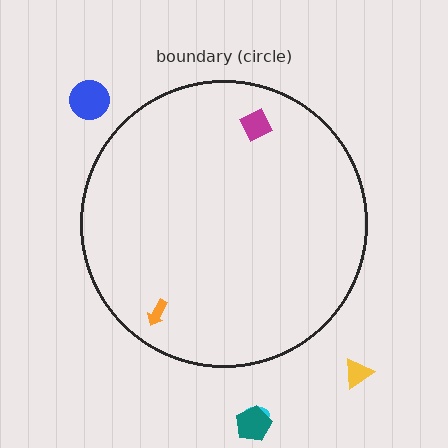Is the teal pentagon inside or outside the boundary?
Outside.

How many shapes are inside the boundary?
2 inside, 4 outside.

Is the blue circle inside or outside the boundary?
Outside.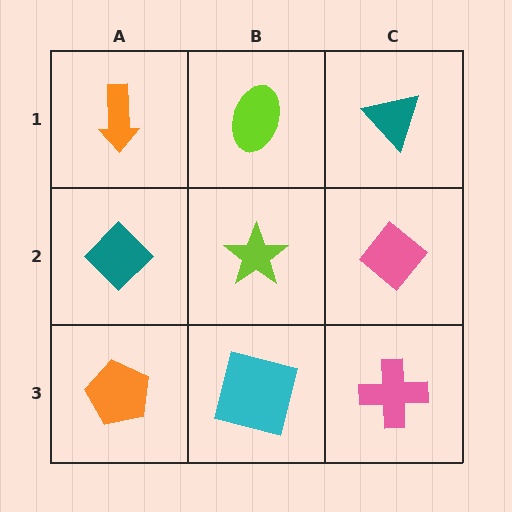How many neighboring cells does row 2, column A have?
3.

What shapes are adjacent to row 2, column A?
An orange arrow (row 1, column A), an orange pentagon (row 3, column A), a lime star (row 2, column B).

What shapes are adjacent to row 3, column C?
A pink diamond (row 2, column C), a cyan square (row 3, column B).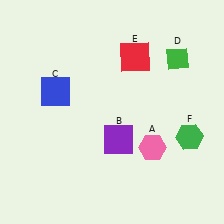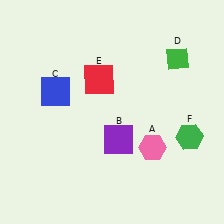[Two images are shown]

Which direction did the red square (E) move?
The red square (E) moved left.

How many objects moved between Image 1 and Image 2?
1 object moved between the two images.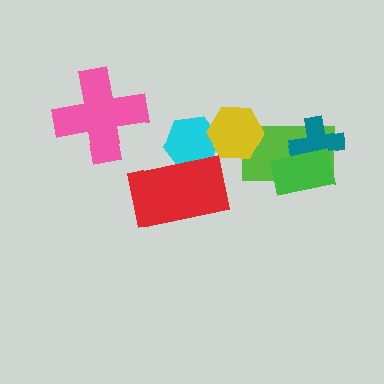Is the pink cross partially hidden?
No, no other shape covers it.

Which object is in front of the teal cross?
The green rectangle is in front of the teal cross.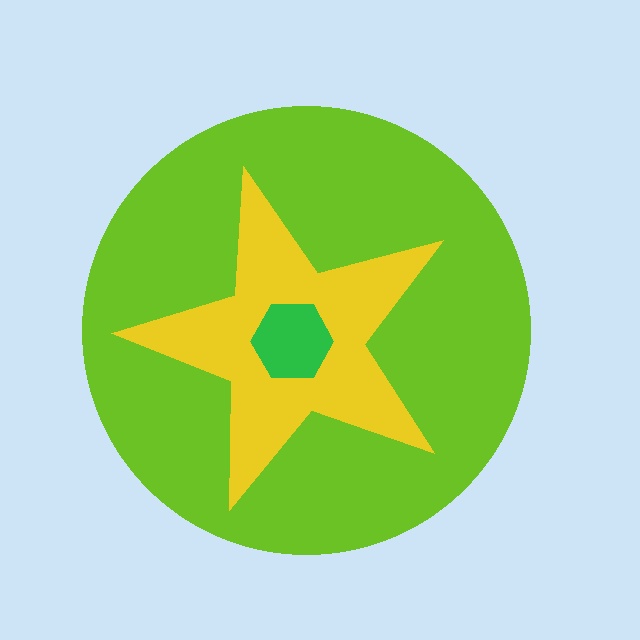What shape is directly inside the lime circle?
The yellow star.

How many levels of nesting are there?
3.